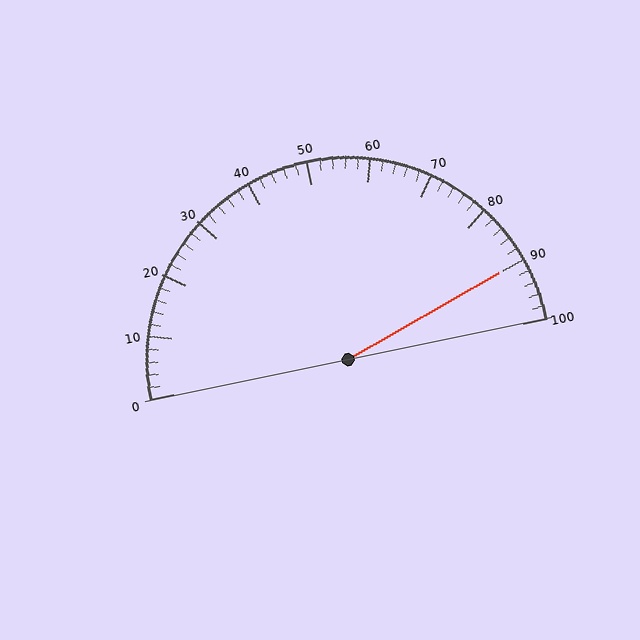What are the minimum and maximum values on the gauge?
The gauge ranges from 0 to 100.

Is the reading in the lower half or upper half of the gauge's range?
The reading is in the upper half of the range (0 to 100).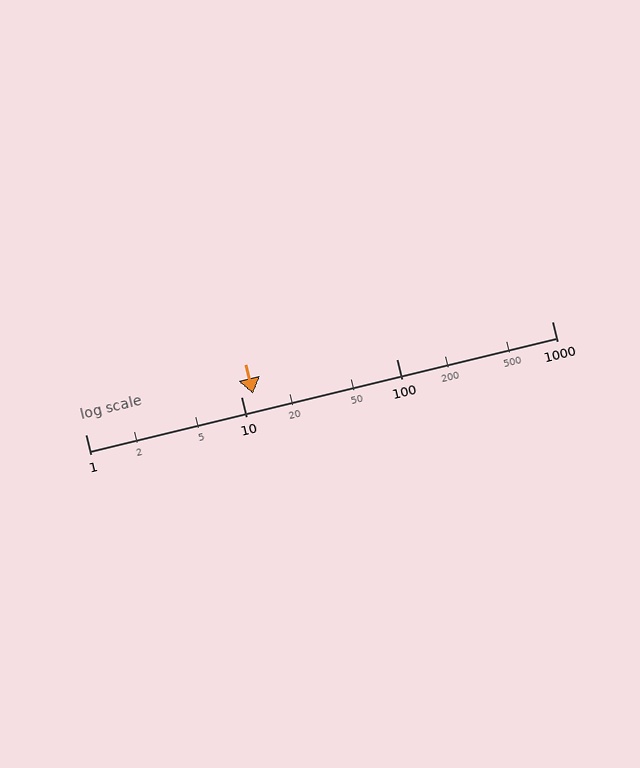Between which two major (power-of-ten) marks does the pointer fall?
The pointer is between 10 and 100.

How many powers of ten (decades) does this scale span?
The scale spans 3 decades, from 1 to 1000.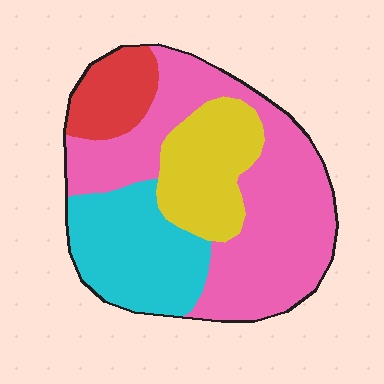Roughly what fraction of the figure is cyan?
Cyan takes up less than a quarter of the figure.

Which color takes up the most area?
Pink, at roughly 50%.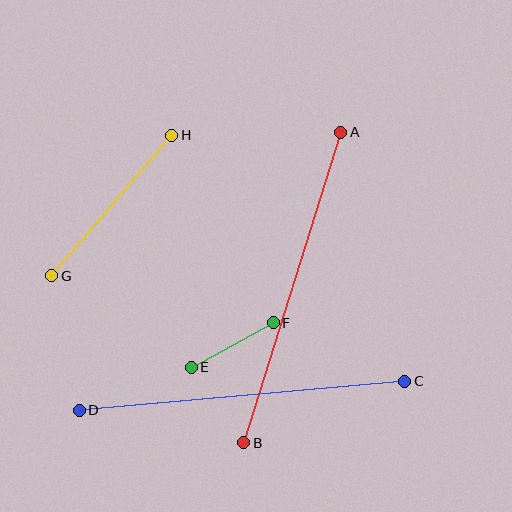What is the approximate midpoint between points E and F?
The midpoint is at approximately (232, 345) pixels.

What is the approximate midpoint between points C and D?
The midpoint is at approximately (242, 396) pixels.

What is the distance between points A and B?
The distance is approximately 325 pixels.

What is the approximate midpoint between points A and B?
The midpoint is at approximately (292, 288) pixels.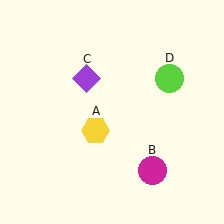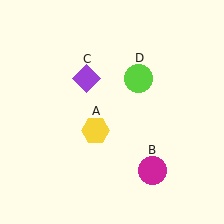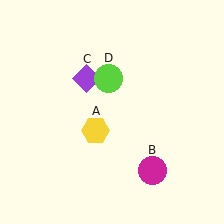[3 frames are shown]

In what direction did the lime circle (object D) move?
The lime circle (object D) moved left.